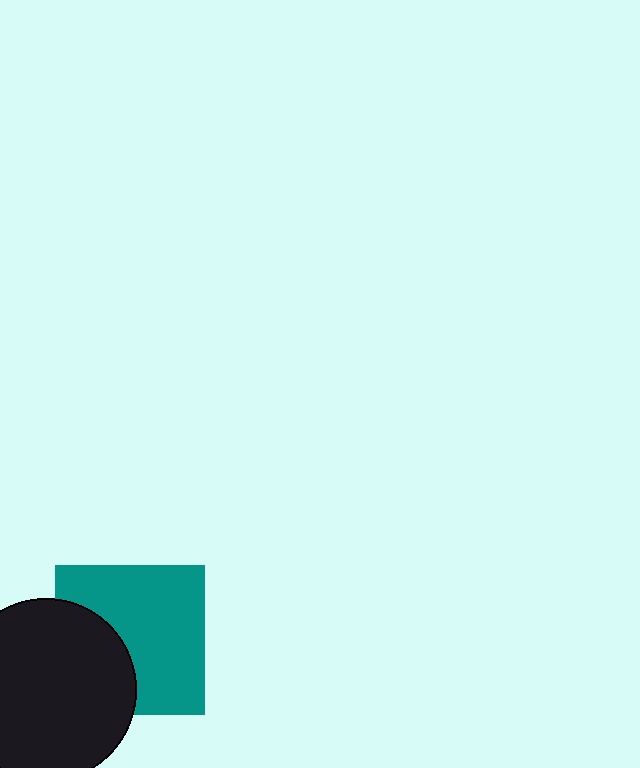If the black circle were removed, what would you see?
You would see the complete teal square.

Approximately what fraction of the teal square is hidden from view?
Roughly 34% of the teal square is hidden behind the black circle.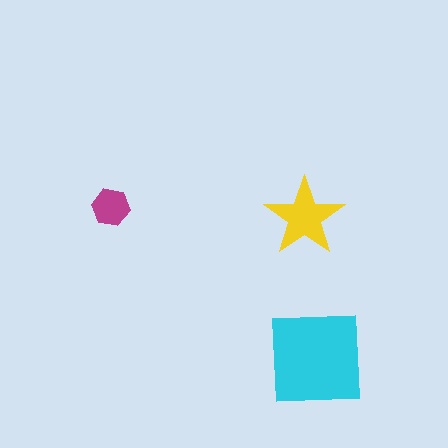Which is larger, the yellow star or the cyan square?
The cyan square.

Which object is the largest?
The cyan square.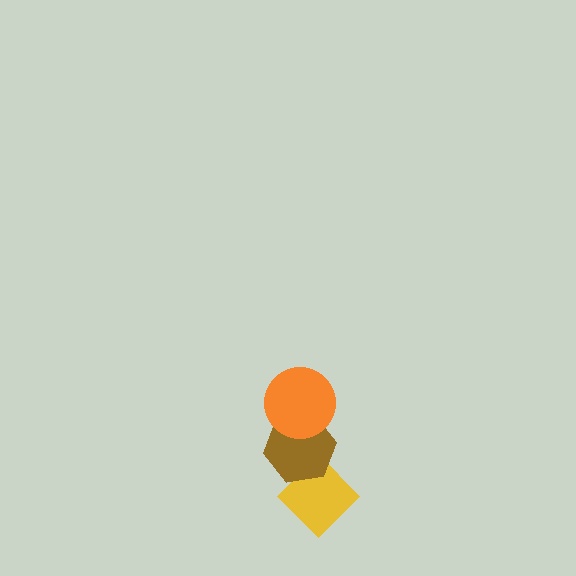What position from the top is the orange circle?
The orange circle is 1st from the top.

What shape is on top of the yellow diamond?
The brown hexagon is on top of the yellow diamond.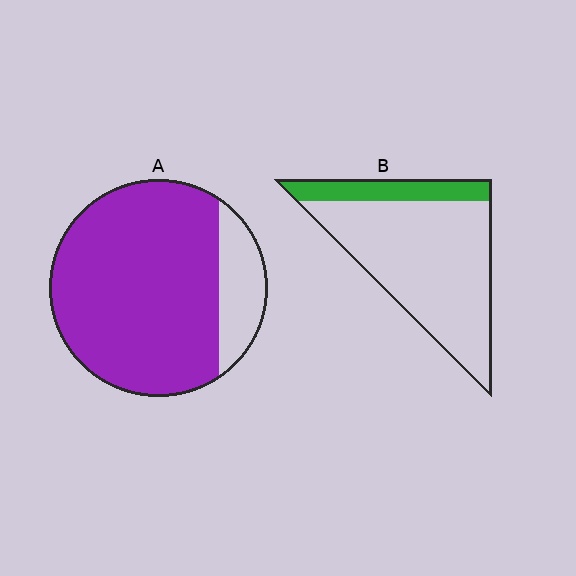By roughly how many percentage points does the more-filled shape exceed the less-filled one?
By roughly 65 percentage points (A over B).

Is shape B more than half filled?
No.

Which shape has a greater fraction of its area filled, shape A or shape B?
Shape A.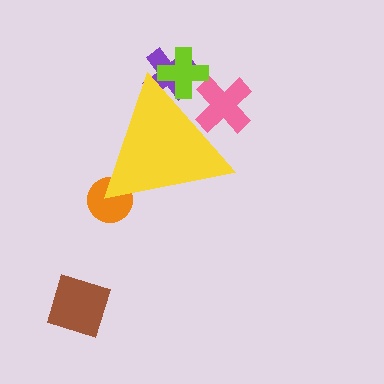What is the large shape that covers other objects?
A yellow triangle.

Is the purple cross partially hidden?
Yes, the purple cross is partially hidden behind the yellow triangle.